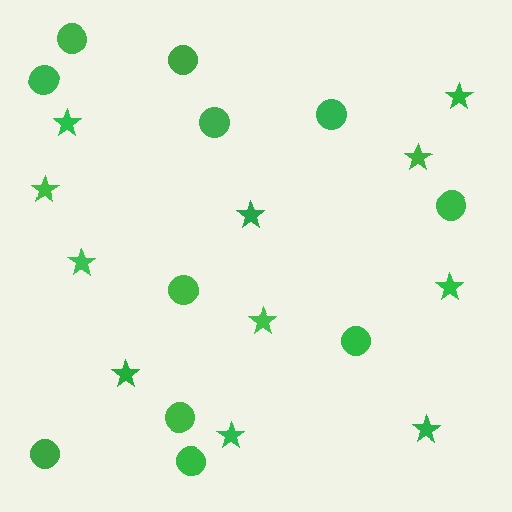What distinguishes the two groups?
There are 2 groups: one group of circles (11) and one group of stars (11).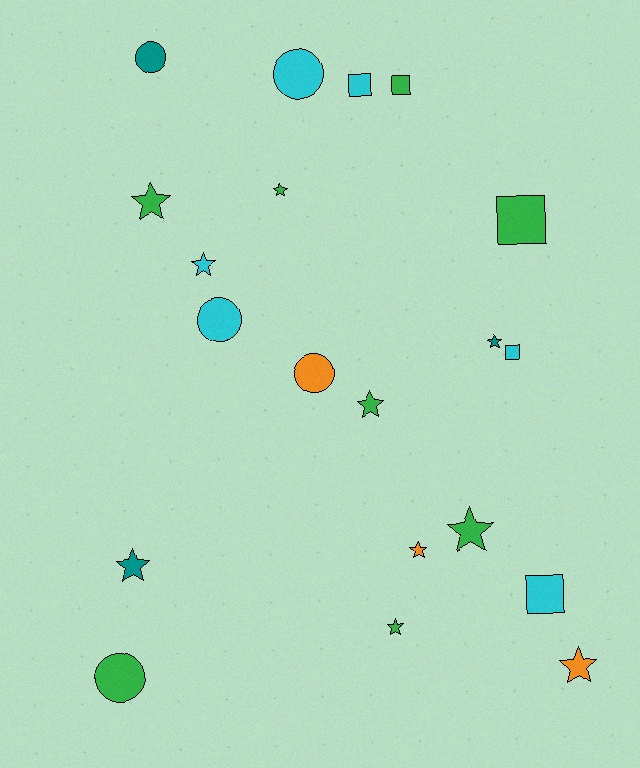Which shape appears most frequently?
Star, with 10 objects.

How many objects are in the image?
There are 20 objects.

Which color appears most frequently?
Green, with 8 objects.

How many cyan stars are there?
There is 1 cyan star.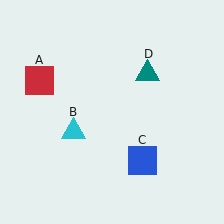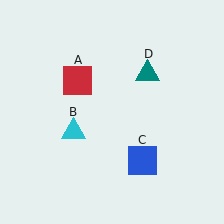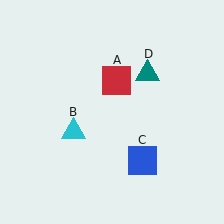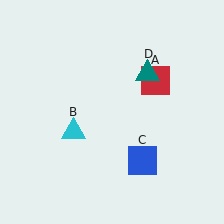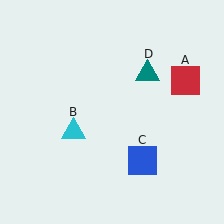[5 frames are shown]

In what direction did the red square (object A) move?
The red square (object A) moved right.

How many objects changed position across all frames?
1 object changed position: red square (object A).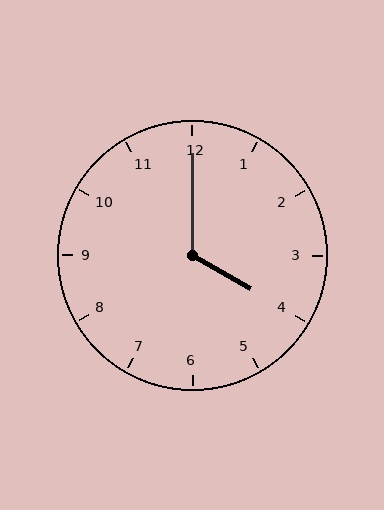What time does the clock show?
4:00.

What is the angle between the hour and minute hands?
Approximately 120 degrees.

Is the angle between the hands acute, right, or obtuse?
It is obtuse.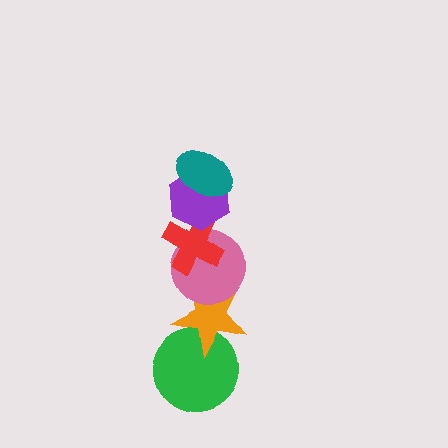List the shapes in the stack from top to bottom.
From top to bottom: the teal ellipse, the purple hexagon, the red cross, the pink circle, the orange star, the green circle.